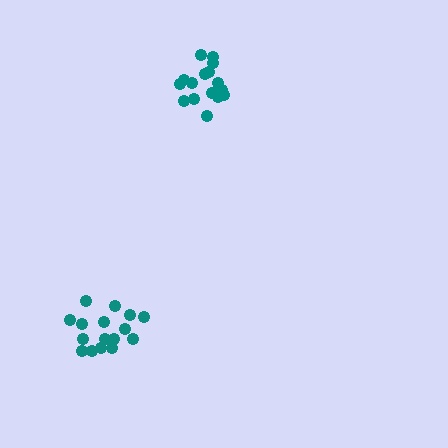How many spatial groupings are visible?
There are 2 spatial groupings.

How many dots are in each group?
Group 1: 16 dots, Group 2: 17 dots (33 total).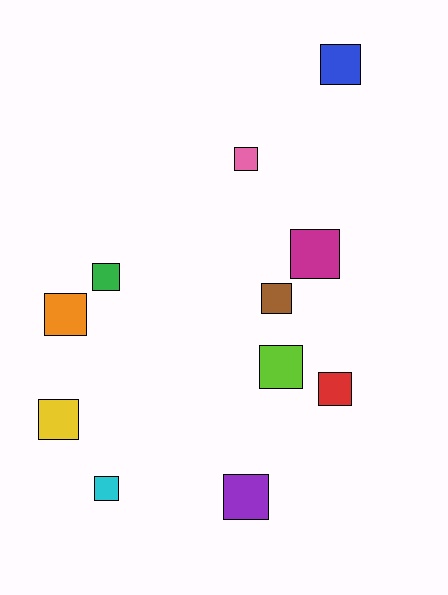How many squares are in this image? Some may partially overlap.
There are 11 squares.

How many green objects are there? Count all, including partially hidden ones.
There is 1 green object.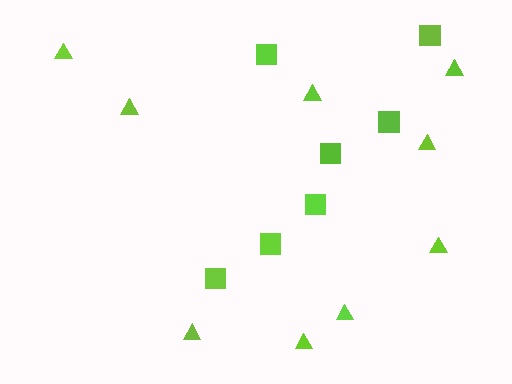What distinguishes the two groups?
There are 2 groups: one group of squares (7) and one group of triangles (9).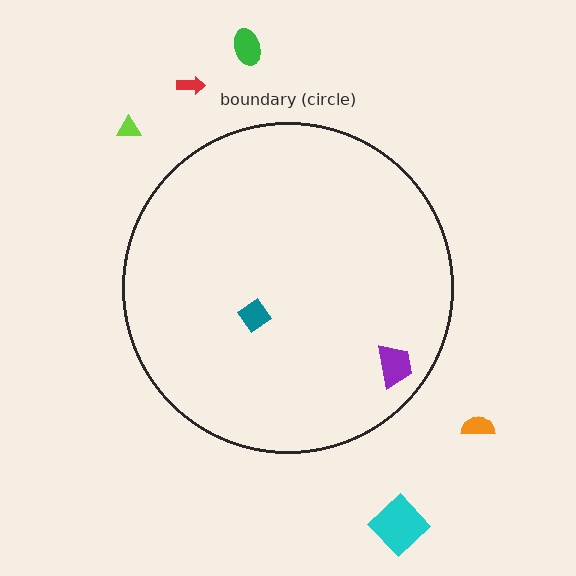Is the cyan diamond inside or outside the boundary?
Outside.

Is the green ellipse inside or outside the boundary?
Outside.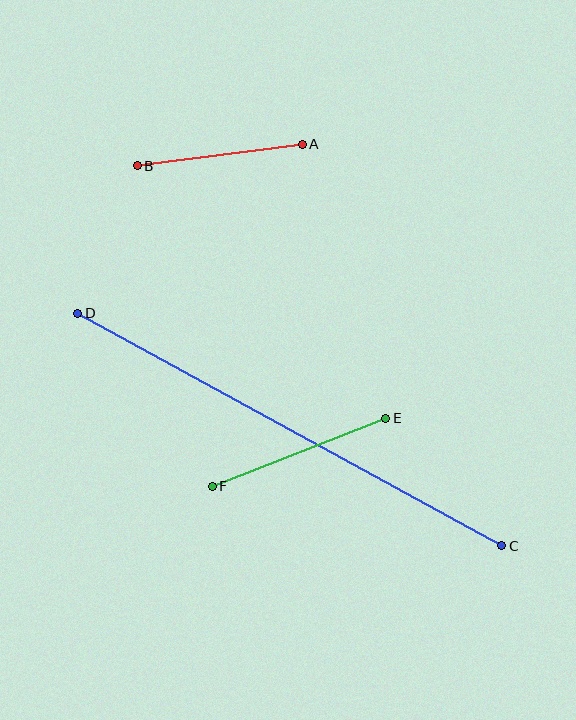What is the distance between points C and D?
The distance is approximately 484 pixels.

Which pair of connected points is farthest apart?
Points C and D are farthest apart.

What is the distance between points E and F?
The distance is approximately 186 pixels.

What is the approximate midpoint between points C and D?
The midpoint is at approximately (290, 429) pixels.